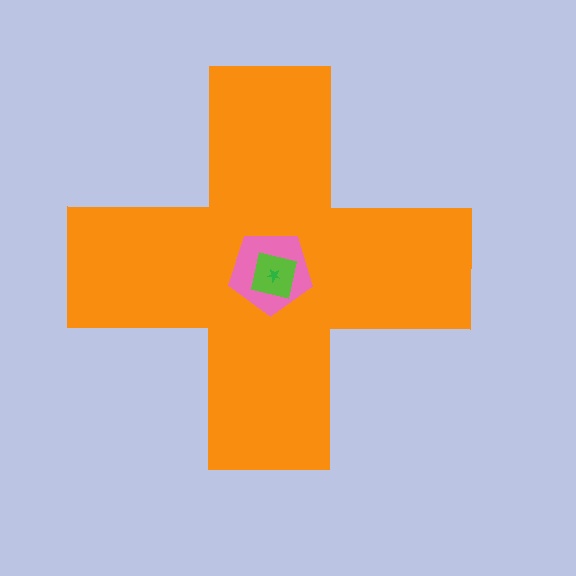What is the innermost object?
The green star.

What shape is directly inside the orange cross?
The pink pentagon.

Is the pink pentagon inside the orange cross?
Yes.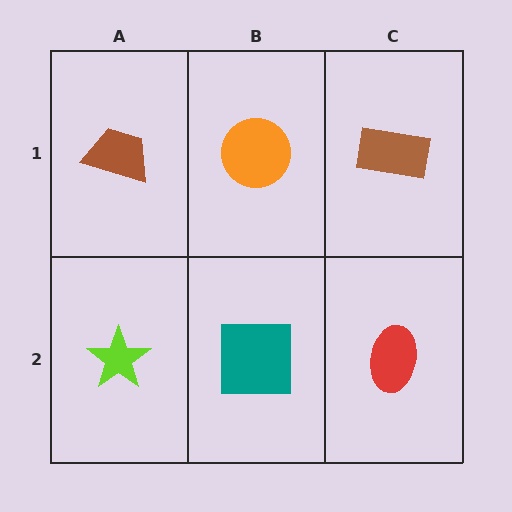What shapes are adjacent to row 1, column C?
A red ellipse (row 2, column C), an orange circle (row 1, column B).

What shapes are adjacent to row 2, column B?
An orange circle (row 1, column B), a lime star (row 2, column A), a red ellipse (row 2, column C).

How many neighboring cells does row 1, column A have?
2.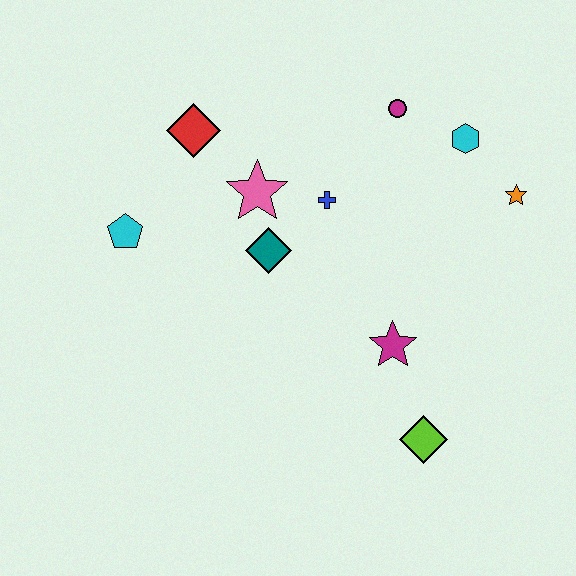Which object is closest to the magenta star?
The lime diamond is closest to the magenta star.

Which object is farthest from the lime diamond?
The red diamond is farthest from the lime diamond.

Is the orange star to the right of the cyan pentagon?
Yes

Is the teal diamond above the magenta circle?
No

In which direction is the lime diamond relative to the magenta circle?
The lime diamond is below the magenta circle.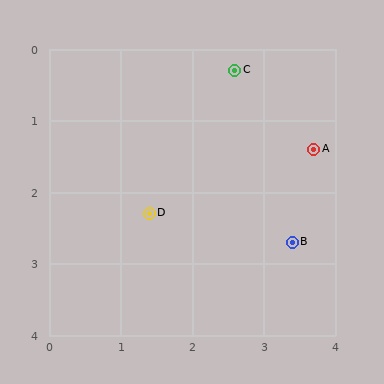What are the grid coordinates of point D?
Point D is at approximately (1.4, 2.3).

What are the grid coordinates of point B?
Point B is at approximately (3.4, 2.7).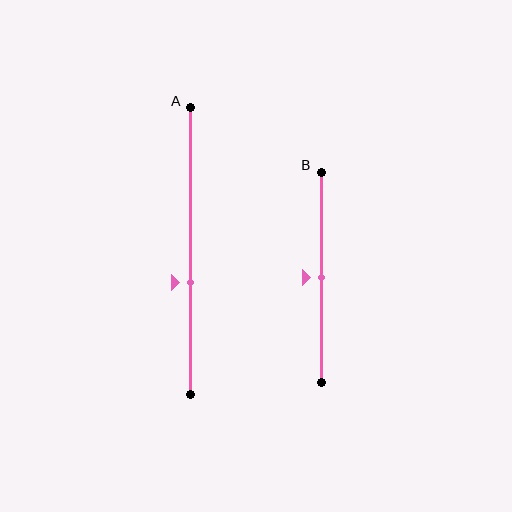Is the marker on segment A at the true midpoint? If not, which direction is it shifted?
No, the marker on segment A is shifted downward by about 11% of the segment length.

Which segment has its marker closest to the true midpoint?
Segment B has its marker closest to the true midpoint.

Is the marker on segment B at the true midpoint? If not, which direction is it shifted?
Yes, the marker on segment B is at the true midpoint.